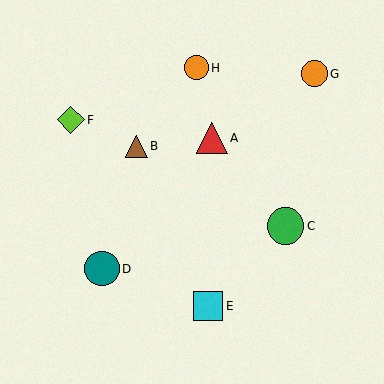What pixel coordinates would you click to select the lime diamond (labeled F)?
Click at (71, 120) to select the lime diamond F.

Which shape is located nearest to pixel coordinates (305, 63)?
The orange circle (labeled G) at (314, 74) is nearest to that location.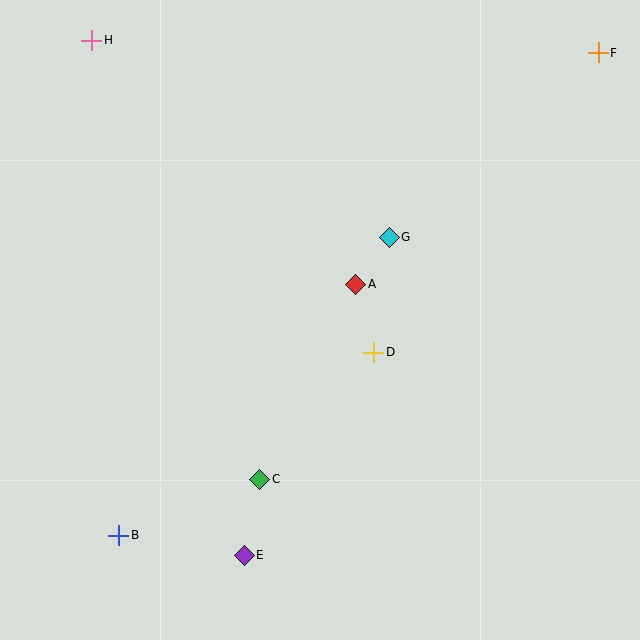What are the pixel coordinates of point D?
Point D is at (374, 352).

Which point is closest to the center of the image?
Point A at (356, 284) is closest to the center.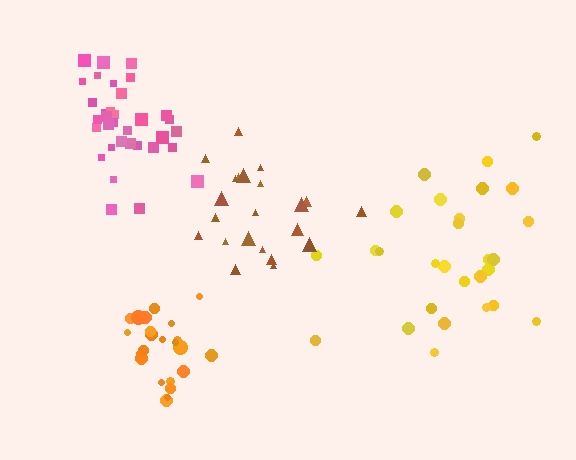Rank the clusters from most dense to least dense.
orange, pink, brown, yellow.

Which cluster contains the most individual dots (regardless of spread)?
Pink (34).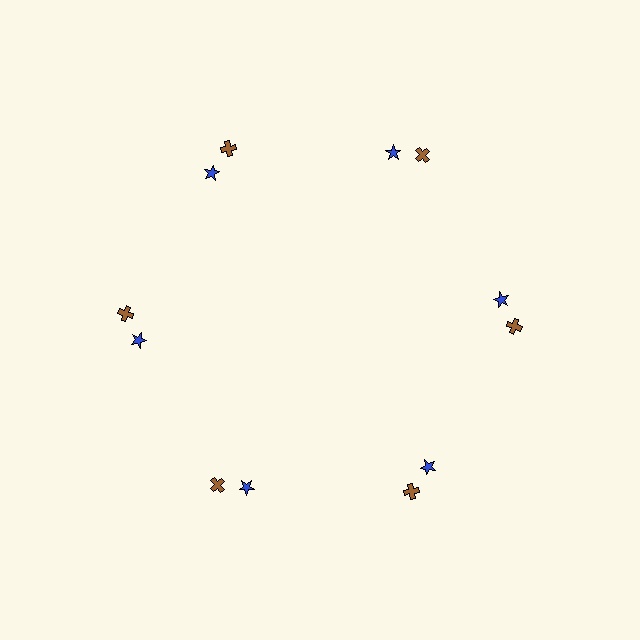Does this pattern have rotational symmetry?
Yes, this pattern has 6-fold rotational symmetry. It looks the same after rotating 60 degrees around the center.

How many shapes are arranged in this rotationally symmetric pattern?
There are 12 shapes, arranged in 6 groups of 2.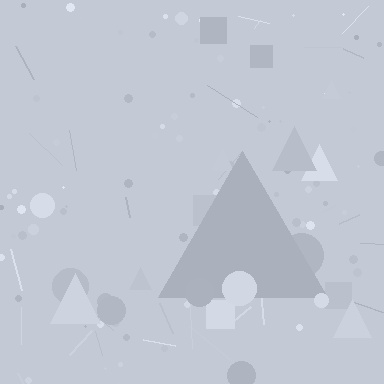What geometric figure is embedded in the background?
A triangle is embedded in the background.